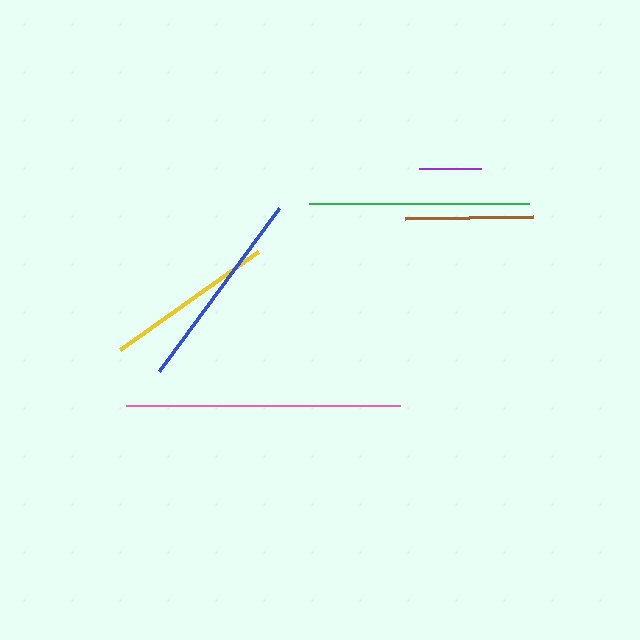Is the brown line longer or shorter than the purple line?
The brown line is longer than the purple line.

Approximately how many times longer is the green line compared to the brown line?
The green line is approximately 1.7 times the length of the brown line.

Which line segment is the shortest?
The purple line is the shortest at approximately 62 pixels.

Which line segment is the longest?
The pink line is the longest at approximately 274 pixels.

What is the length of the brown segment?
The brown segment is approximately 128 pixels long.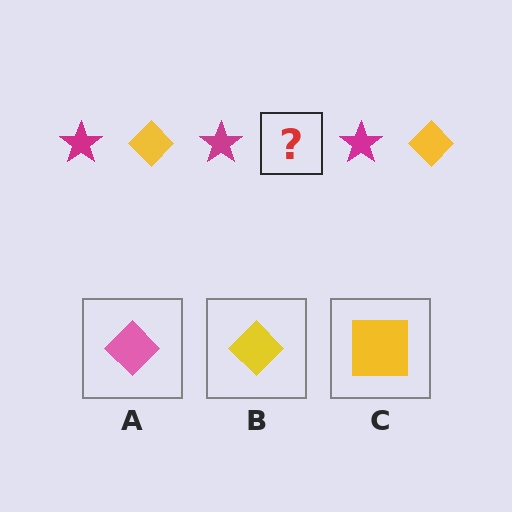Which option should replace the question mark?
Option B.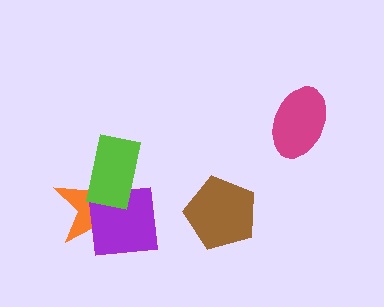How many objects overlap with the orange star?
2 objects overlap with the orange star.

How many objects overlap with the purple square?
2 objects overlap with the purple square.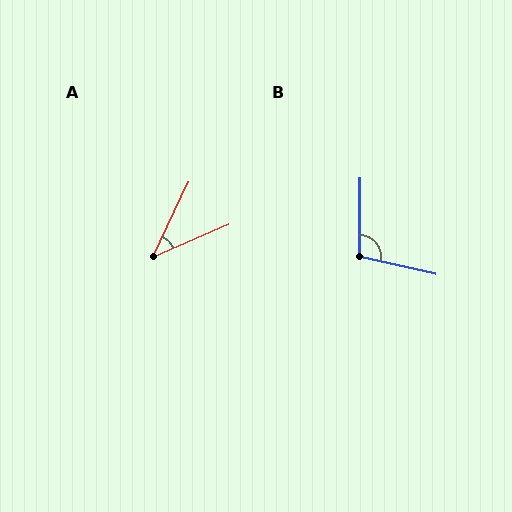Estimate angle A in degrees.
Approximately 41 degrees.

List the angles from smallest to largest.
A (41°), B (102°).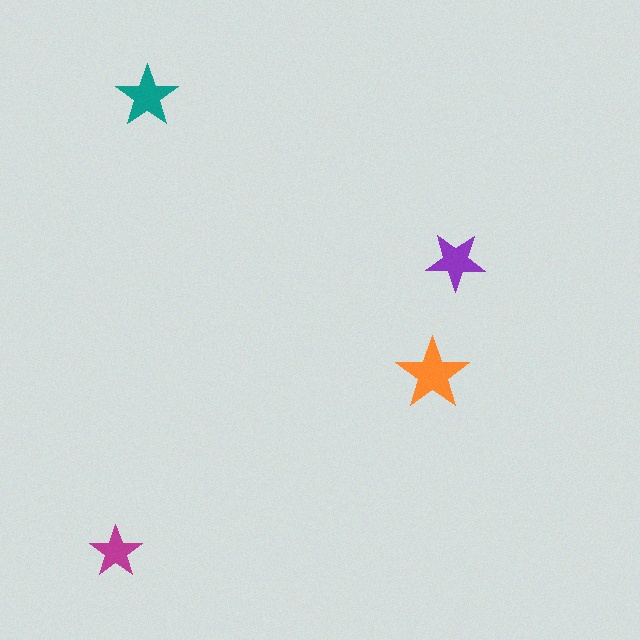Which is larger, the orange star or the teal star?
The orange one.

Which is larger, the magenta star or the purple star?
The purple one.